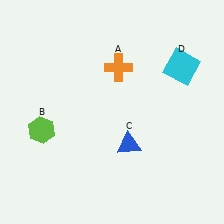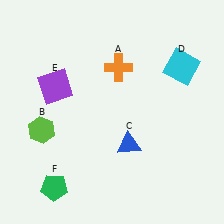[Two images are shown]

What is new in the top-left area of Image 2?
A purple square (E) was added in the top-left area of Image 2.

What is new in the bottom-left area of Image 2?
A green pentagon (F) was added in the bottom-left area of Image 2.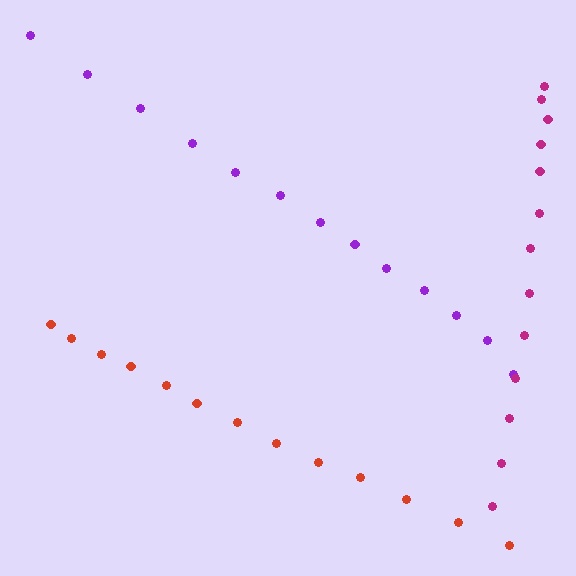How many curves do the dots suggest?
There are 3 distinct paths.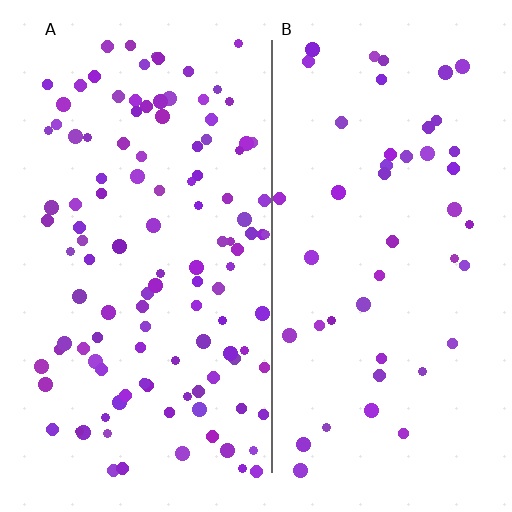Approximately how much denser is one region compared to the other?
Approximately 2.5× — region A over region B.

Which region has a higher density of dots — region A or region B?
A (the left).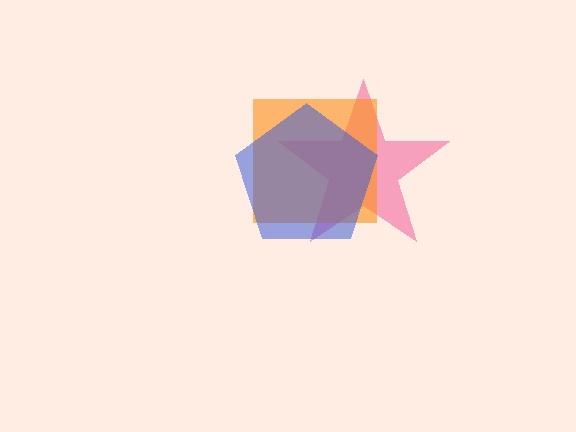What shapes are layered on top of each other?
The layered shapes are: a pink star, an orange square, a blue pentagon.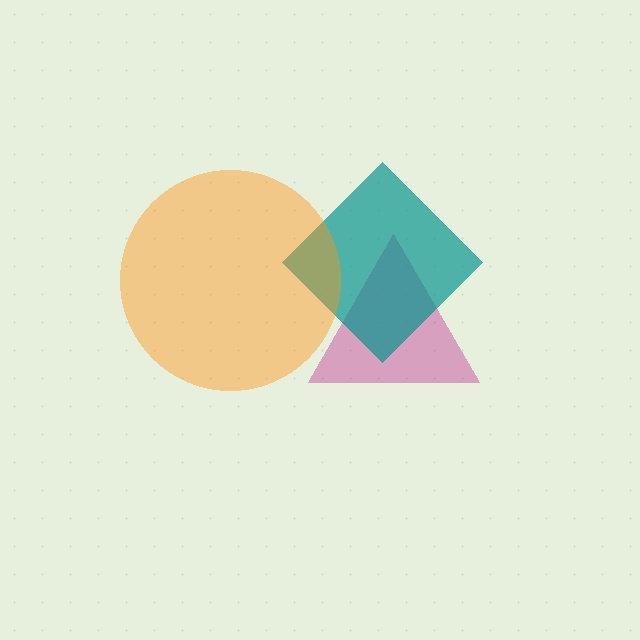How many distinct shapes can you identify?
There are 3 distinct shapes: a magenta triangle, a teal diamond, an orange circle.